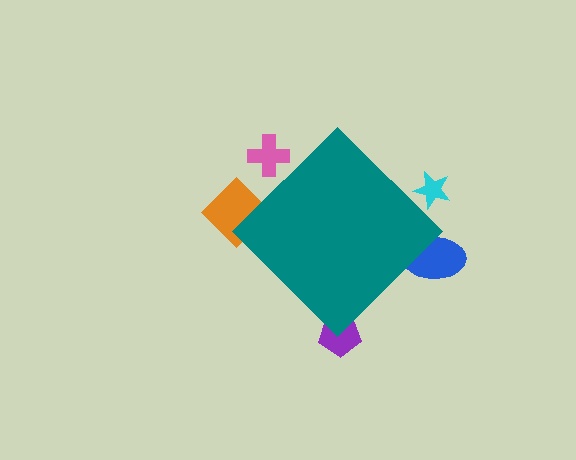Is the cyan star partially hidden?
Yes, the cyan star is partially hidden behind the teal diamond.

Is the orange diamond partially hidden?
Yes, the orange diamond is partially hidden behind the teal diamond.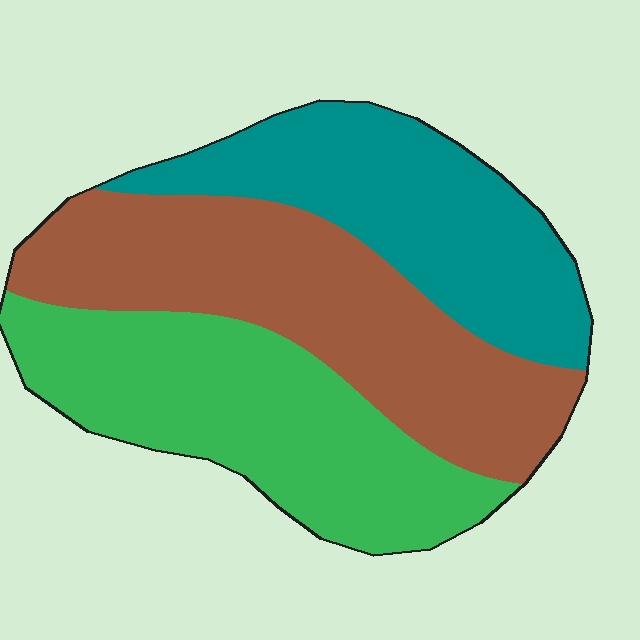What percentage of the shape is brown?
Brown covers around 35% of the shape.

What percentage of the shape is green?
Green takes up between a quarter and a half of the shape.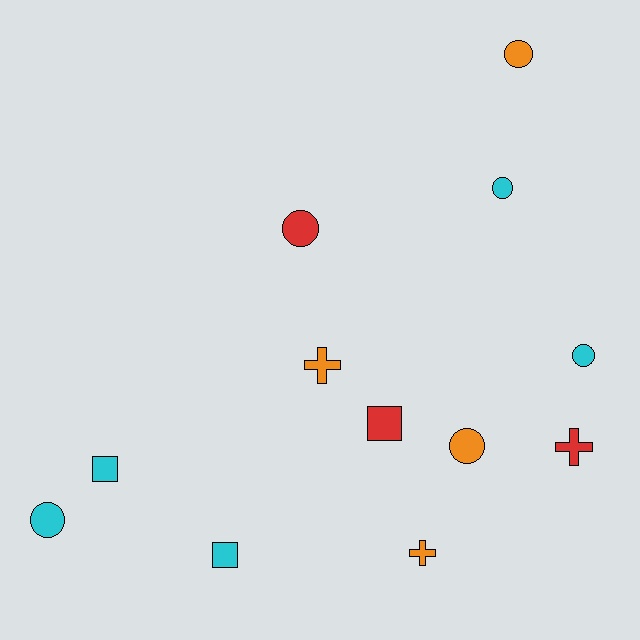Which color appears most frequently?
Cyan, with 5 objects.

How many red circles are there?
There is 1 red circle.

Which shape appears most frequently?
Circle, with 6 objects.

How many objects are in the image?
There are 12 objects.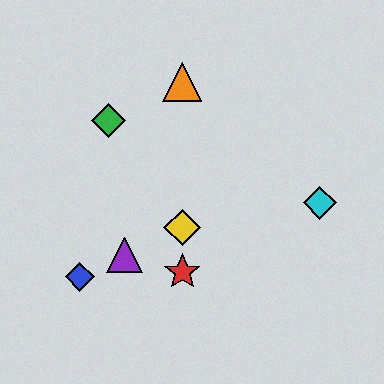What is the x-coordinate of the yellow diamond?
The yellow diamond is at x≈182.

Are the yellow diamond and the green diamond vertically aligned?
No, the yellow diamond is at x≈182 and the green diamond is at x≈108.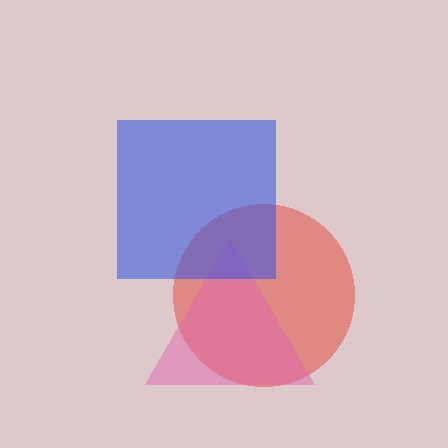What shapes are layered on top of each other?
The layered shapes are: a red circle, a pink triangle, a blue square.